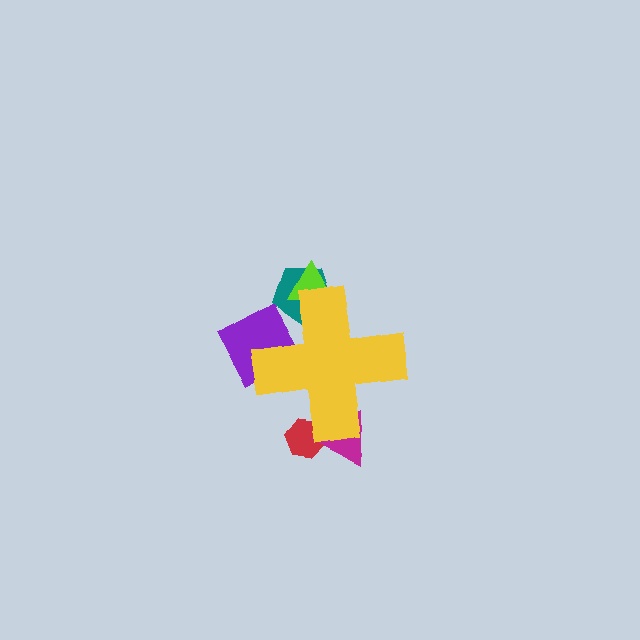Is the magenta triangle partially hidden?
Yes, the magenta triangle is partially hidden behind the yellow cross.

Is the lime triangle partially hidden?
Yes, the lime triangle is partially hidden behind the yellow cross.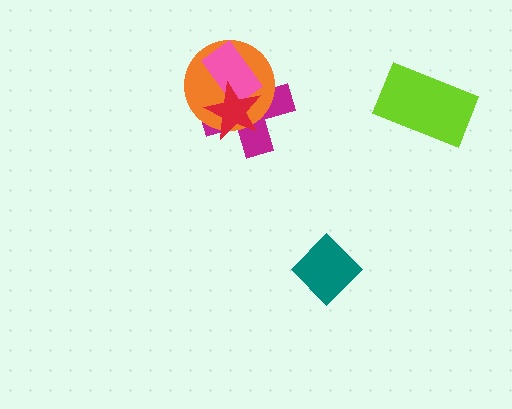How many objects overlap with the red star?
3 objects overlap with the red star.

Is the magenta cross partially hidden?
Yes, it is partially covered by another shape.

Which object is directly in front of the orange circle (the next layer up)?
The pink rectangle is directly in front of the orange circle.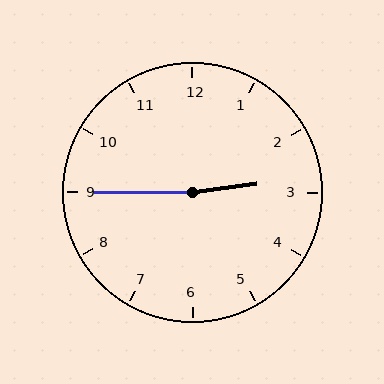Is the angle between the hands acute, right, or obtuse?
It is obtuse.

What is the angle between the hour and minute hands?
Approximately 172 degrees.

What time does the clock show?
2:45.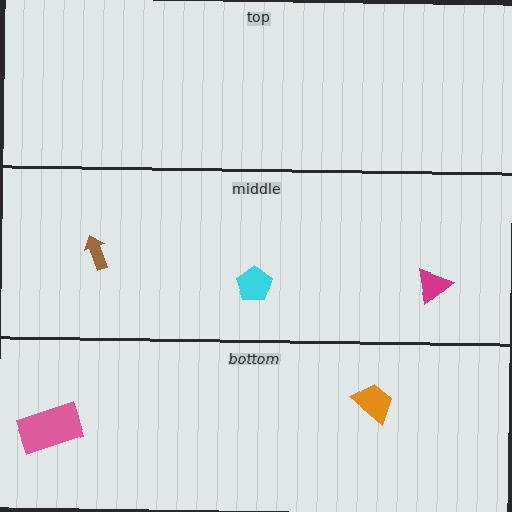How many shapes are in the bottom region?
2.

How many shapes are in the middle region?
3.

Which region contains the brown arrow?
The middle region.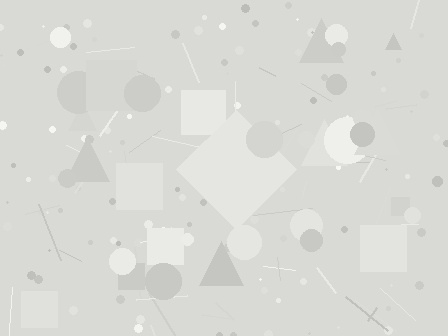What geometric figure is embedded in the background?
A diamond is embedded in the background.